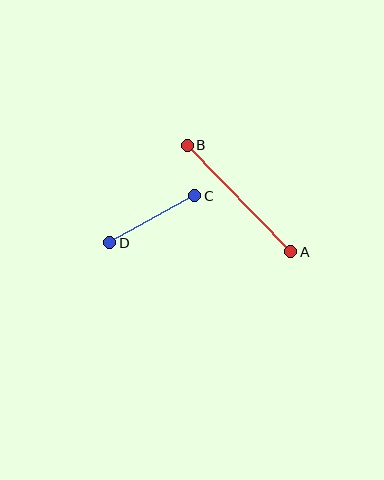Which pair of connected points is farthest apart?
Points A and B are farthest apart.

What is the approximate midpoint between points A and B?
The midpoint is at approximately (239, 198) pixels.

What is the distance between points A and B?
The distance is approximately 148 pixels.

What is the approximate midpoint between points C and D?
The midpoint is at approximately (152, 219) pixels.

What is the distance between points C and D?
The distance is approximately 97 pixels.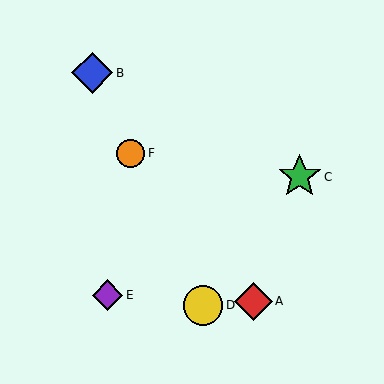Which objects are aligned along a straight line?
Objects B, D, F are aligned along a straight line.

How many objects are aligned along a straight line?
3 objects (B, D, F) are aligned along a straight line.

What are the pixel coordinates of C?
Object C is at (300, 177).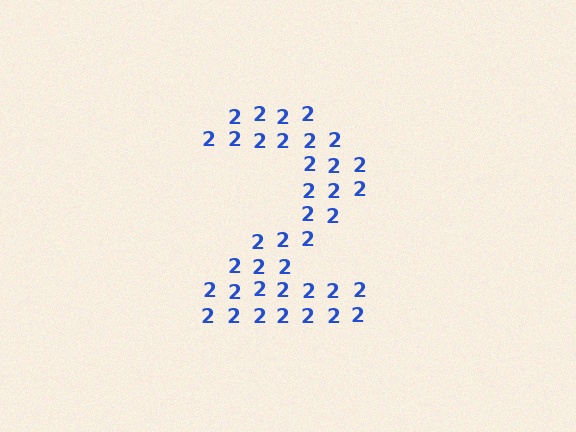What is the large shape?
The large shape is the digit 2.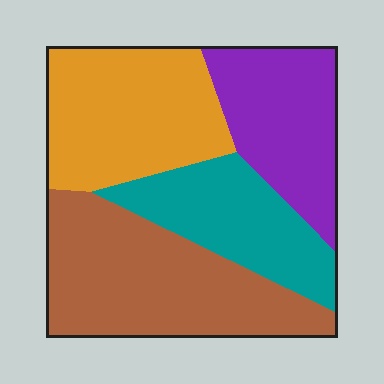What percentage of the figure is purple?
Purple covers around 20% of the figure.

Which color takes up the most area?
Brown, at roughly 35%.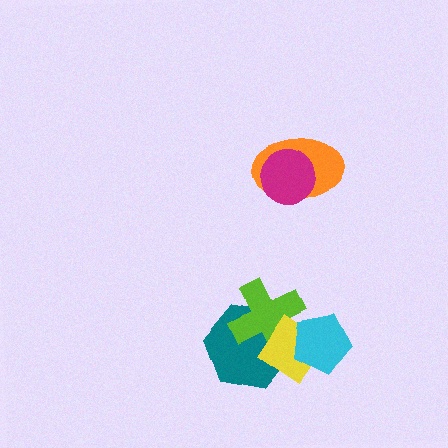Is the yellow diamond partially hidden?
Yes, it is partially covered by another shape.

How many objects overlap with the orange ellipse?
1 object overlaps with the orange ellipse.